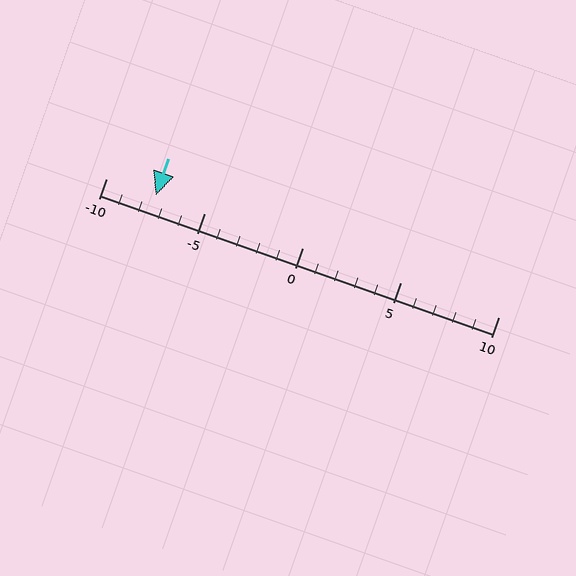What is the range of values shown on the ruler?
The ruler shows values from -10 to 10.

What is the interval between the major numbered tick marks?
The major tick marks are spaced 5 units apart.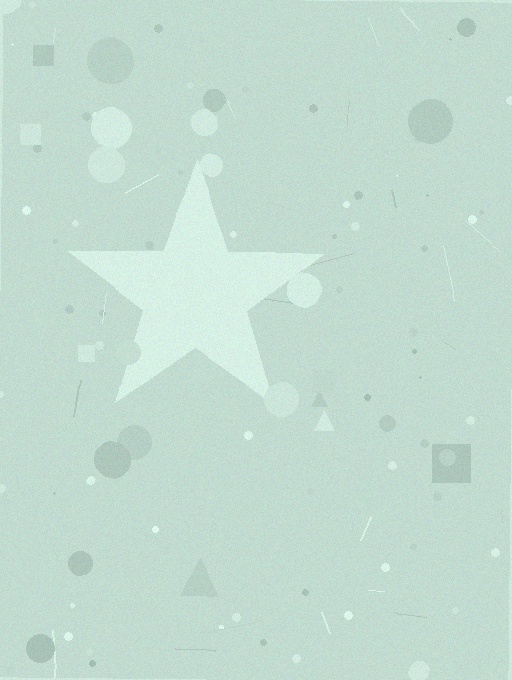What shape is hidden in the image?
A star is hidden in the image.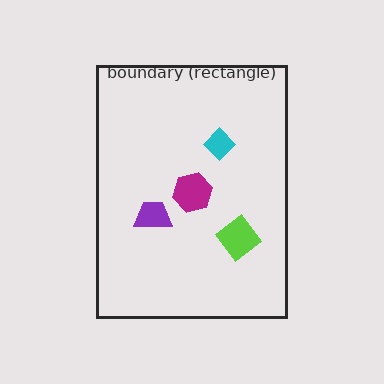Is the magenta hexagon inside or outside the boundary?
Inside.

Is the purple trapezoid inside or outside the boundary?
Inside.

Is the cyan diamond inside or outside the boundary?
Inside.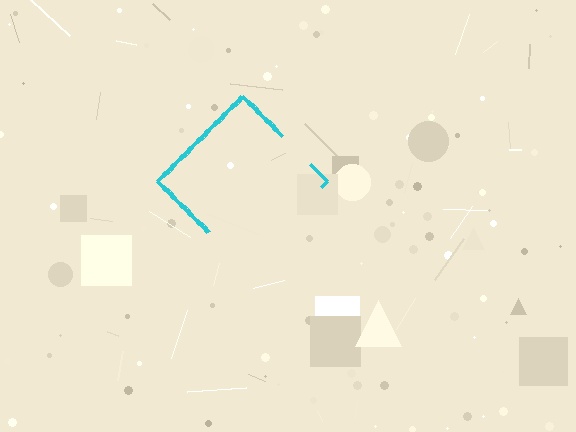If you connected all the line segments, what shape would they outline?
They would outline a diamond.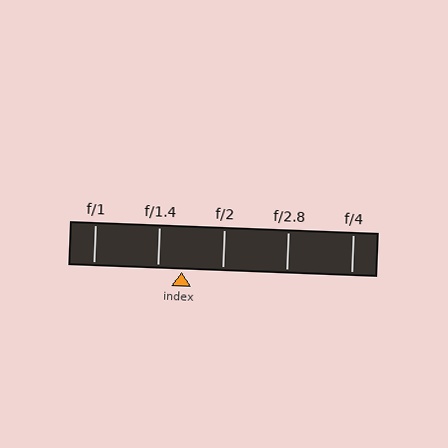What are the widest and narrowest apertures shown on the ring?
The widest aperture shown is f/1 and the narrowest is f/4.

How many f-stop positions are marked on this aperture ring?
There are 5 f-stop positions marked.